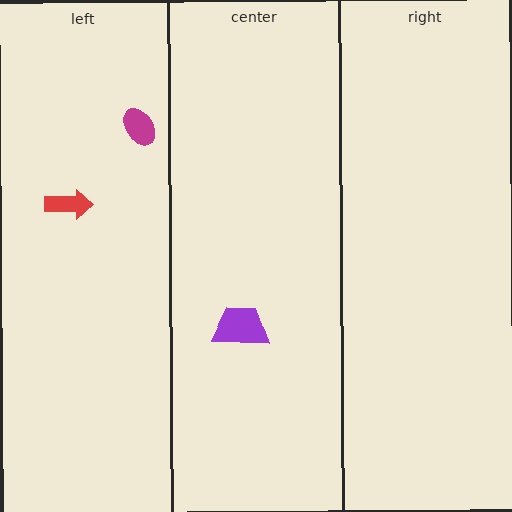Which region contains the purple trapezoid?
The center region.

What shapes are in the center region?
The purple trapezoid.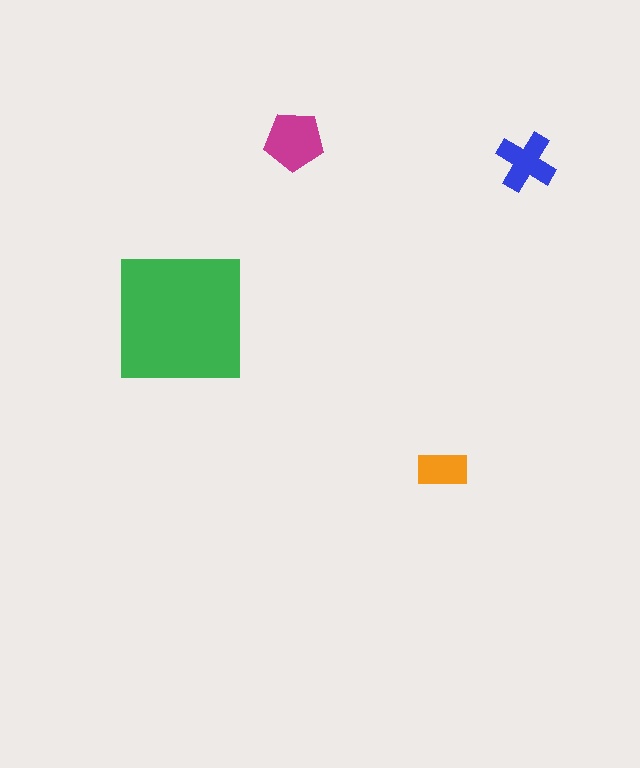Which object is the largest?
The green square.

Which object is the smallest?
The orange rectangle.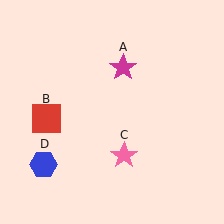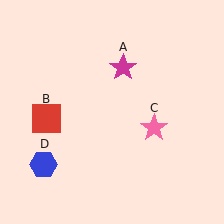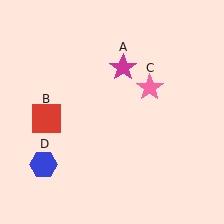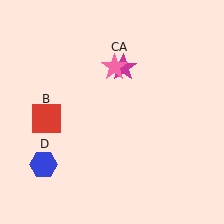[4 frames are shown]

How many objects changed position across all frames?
1 object changed position: pink star (object C).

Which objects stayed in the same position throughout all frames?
Magenta star (object A) and red square (object B) and blue hexagon (object D) remained stationary.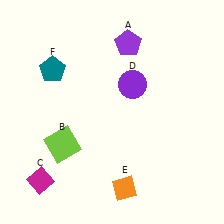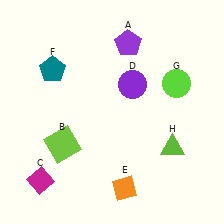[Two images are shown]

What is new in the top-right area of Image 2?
A lime circle (G) was added in the top-right area of Image 2.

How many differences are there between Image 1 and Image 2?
There are 2 differences between the two images.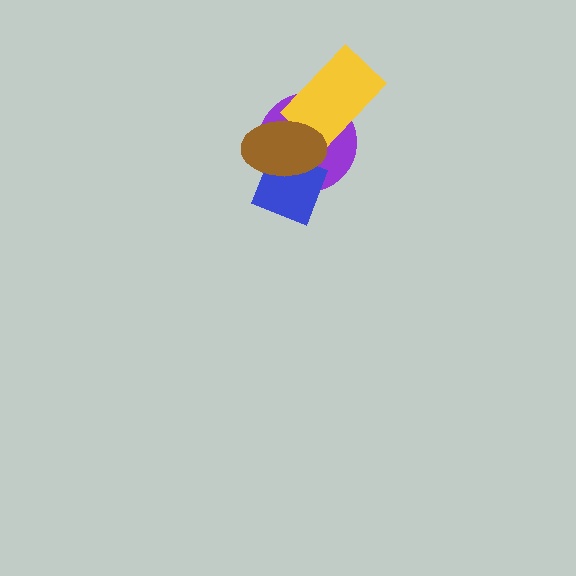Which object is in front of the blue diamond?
The brown ellipse is in front of the blue diamond.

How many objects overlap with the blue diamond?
2 objects overlap with the blue diamond.